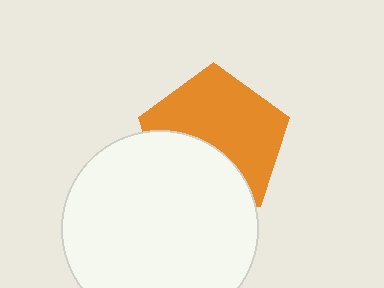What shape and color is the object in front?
The object in front is a white circle.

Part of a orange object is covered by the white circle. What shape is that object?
It is a pentagon.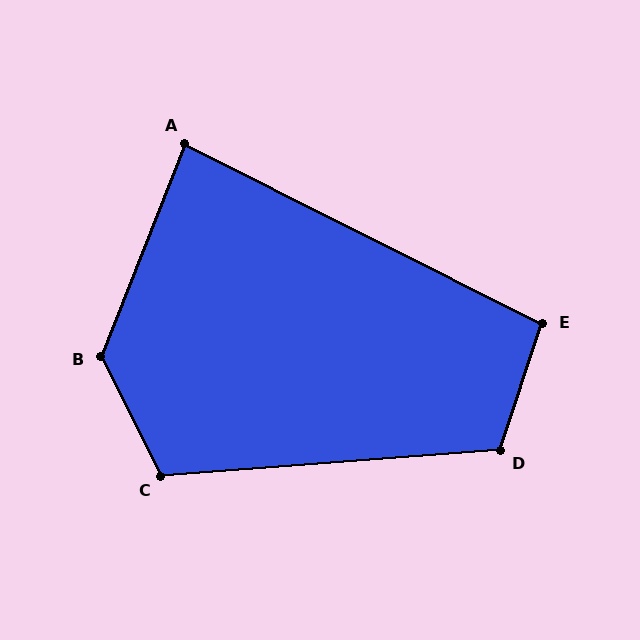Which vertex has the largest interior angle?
B, at approximately 132 degrees.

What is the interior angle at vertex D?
Approximately 113 degrees (obtuse).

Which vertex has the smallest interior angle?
A, at approximately 85 degrees.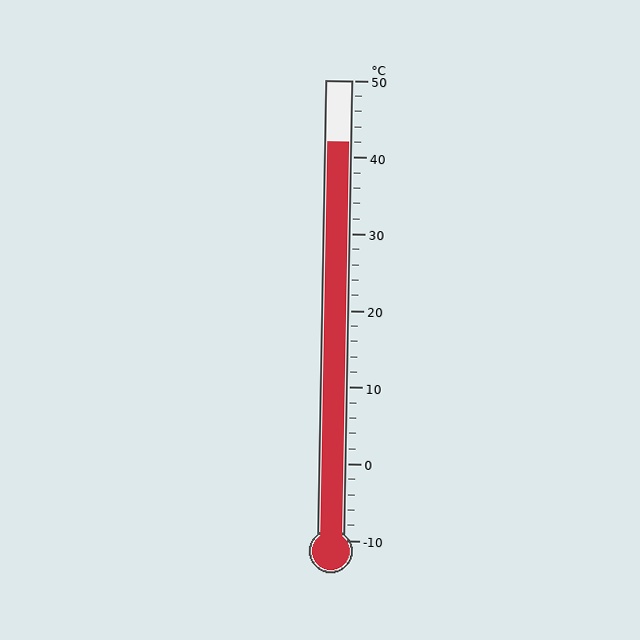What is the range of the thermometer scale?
The thermometer scale ranges from -10°C to 50°C.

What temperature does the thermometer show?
The thermometer shows approximately 42°C.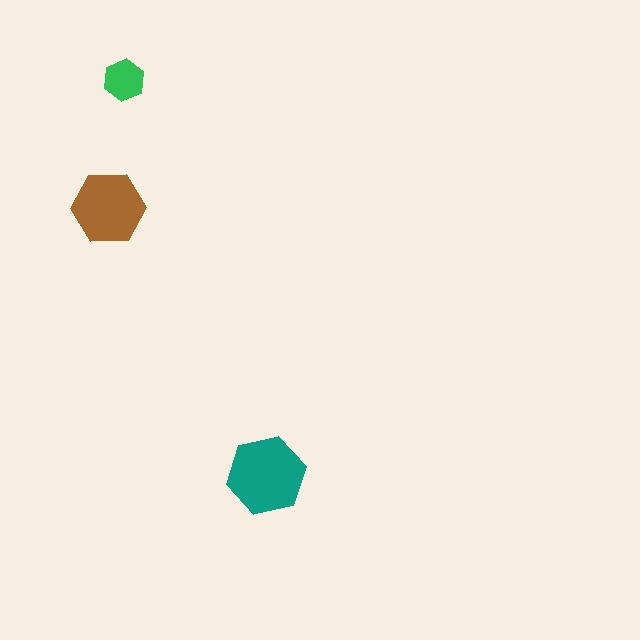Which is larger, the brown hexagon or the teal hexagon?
The teal one.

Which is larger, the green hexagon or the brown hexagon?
The brown one.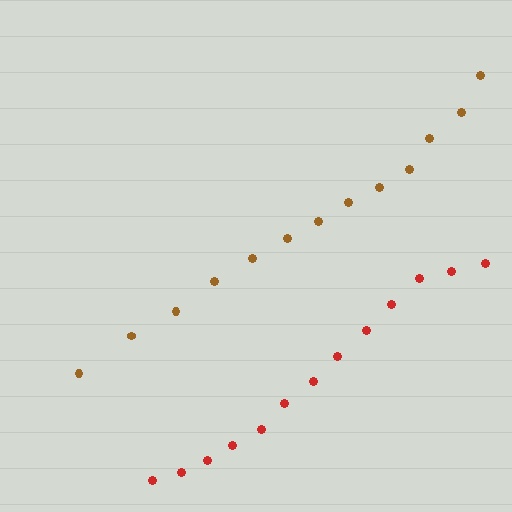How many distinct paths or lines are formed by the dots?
There are 2 distinct paths.